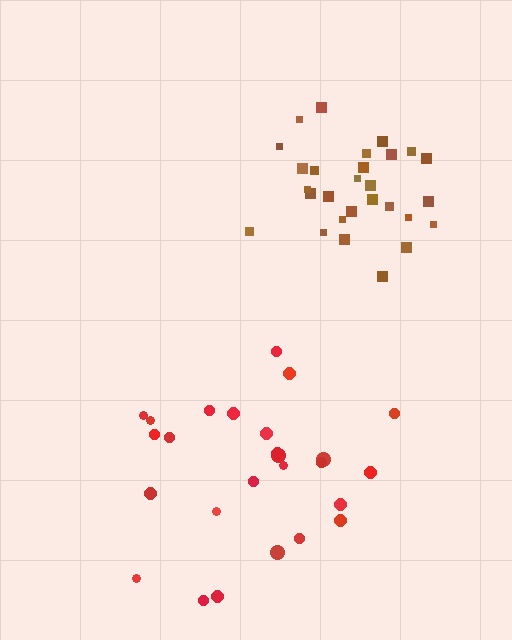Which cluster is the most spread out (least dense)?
Red.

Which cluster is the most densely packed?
Brown.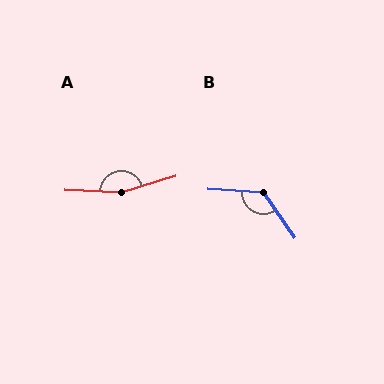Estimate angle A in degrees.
Approximately 160 degrees.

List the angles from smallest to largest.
B (128°), A (160°).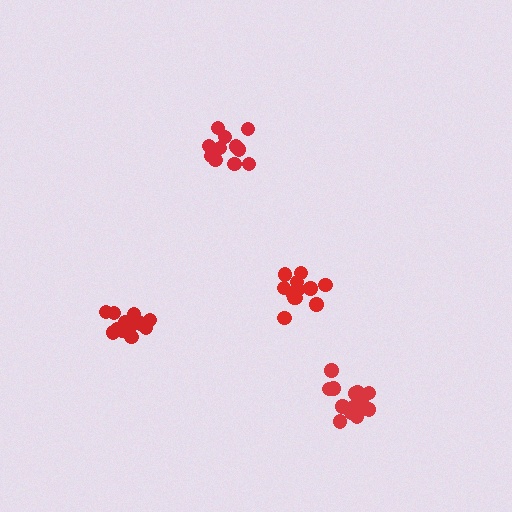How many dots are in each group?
Group 1: 14 dots, Group 2: 11 dots, Group 3: 14 dots, Group 4: 16 dots (55 total).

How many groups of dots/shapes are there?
There are 4 groups.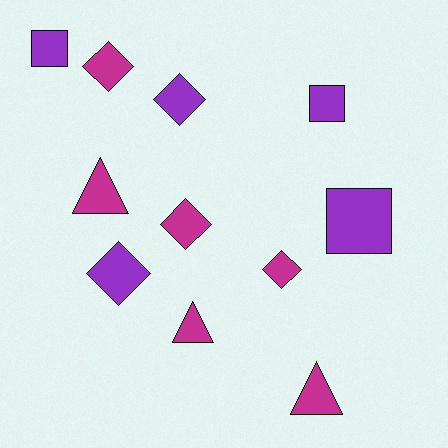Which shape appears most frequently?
Diamond, with 5 objects.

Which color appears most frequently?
Magenta, with 6 objects.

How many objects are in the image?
There are 11 objects.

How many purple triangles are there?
There are no purple triangles.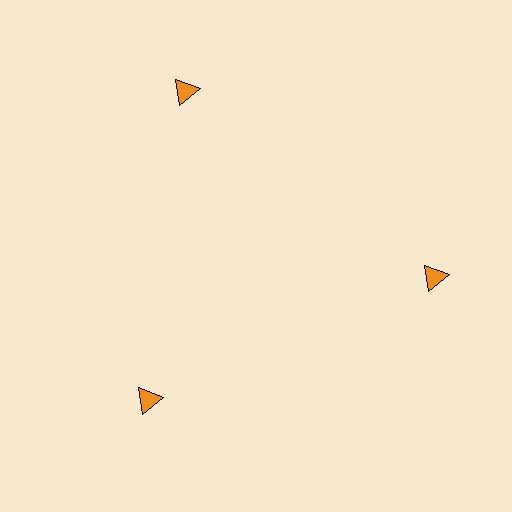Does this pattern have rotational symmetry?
Yes, this pattern has 3-fold rotational symmetry. It looks the same after rotating 120 degrees around the center.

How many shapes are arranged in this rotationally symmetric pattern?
There are 3 shapes, arranged in 3 groups of 1.